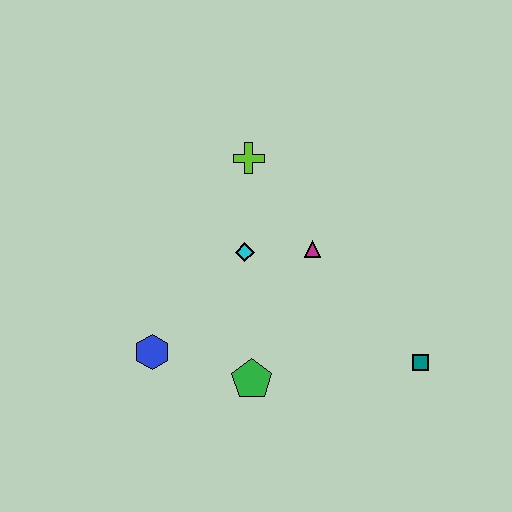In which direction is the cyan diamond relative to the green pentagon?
The cyan diamond is above the green pentagon.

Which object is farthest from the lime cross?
The teal square is farthest from the lime cross.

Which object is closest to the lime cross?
The cyan diamond is closest to the lime cross.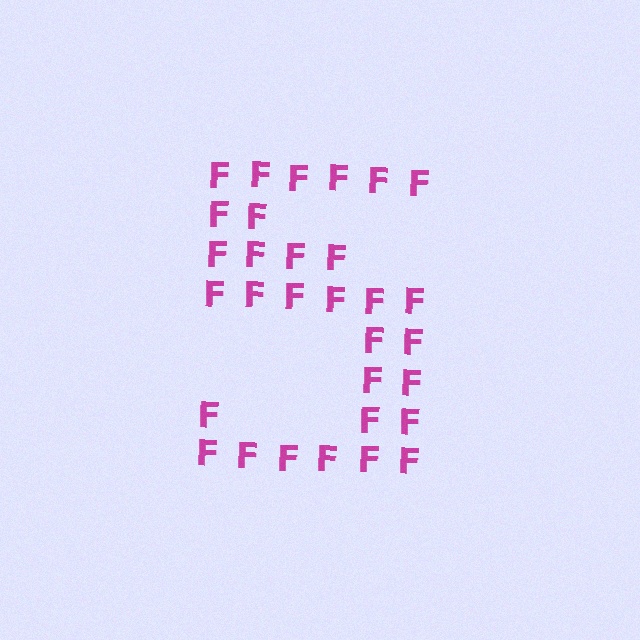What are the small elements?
The small elements are letter F's.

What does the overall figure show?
The overall figure shows the digit 5.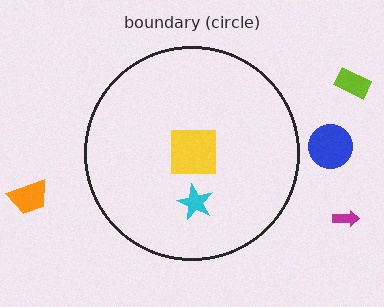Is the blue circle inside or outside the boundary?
Outside.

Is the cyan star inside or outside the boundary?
Inside.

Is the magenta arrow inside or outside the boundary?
Outside.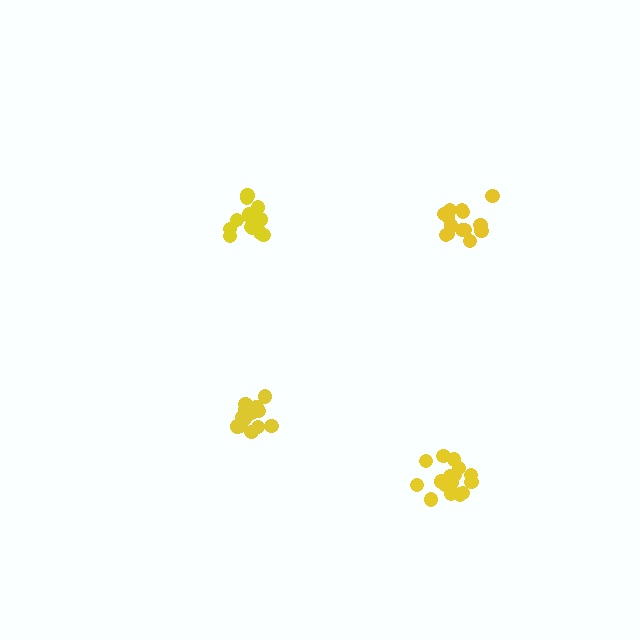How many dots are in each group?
Group 1: 17 dots, Group 2: 15 dots, Group 3: 14 dots, Group 4: 14 dots (60 total).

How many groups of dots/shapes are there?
There are 4 groups.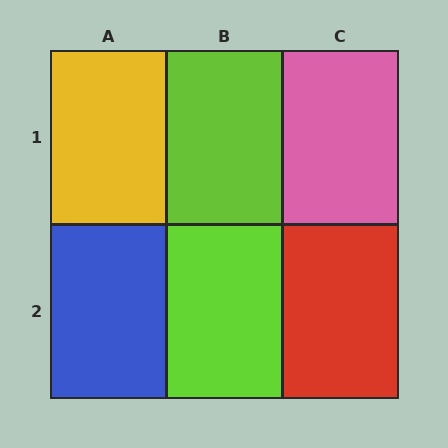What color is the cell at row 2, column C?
Red.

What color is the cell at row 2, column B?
Lime.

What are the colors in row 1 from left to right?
Yellow, lime, pink.